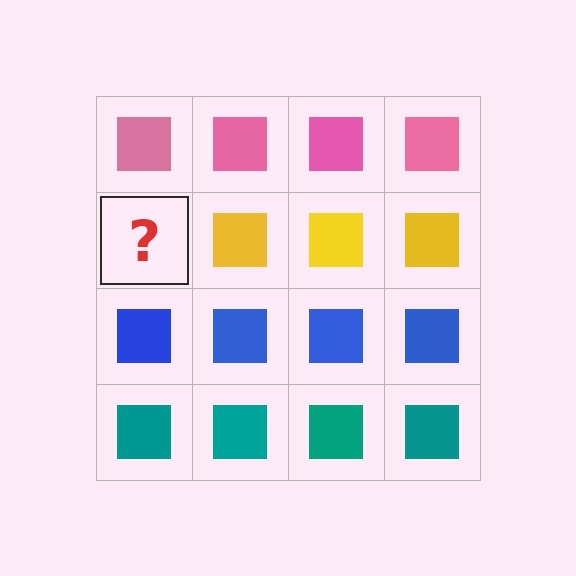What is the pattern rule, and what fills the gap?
The rule is that each row has a consistent color. The gap should be filled with a yellow square.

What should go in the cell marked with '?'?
The missing cell should contain a yellow square.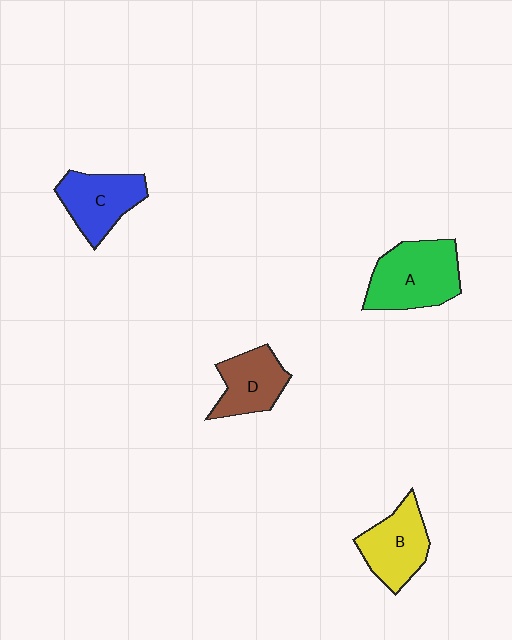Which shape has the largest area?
Shape A (green).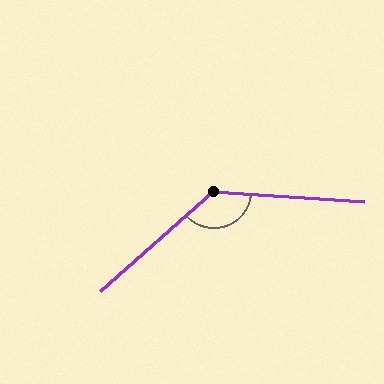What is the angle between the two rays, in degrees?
Approximately 135 degrees.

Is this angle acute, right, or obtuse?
It is obtuse.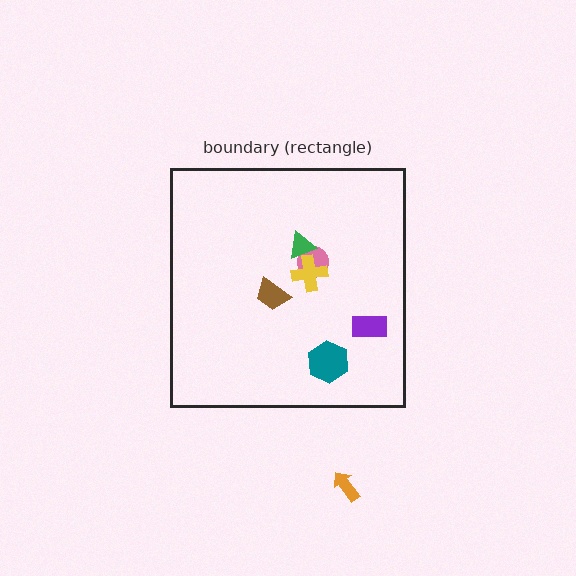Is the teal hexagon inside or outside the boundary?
Inside.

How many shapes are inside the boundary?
6 inside, 1 outside.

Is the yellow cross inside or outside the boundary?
Inside.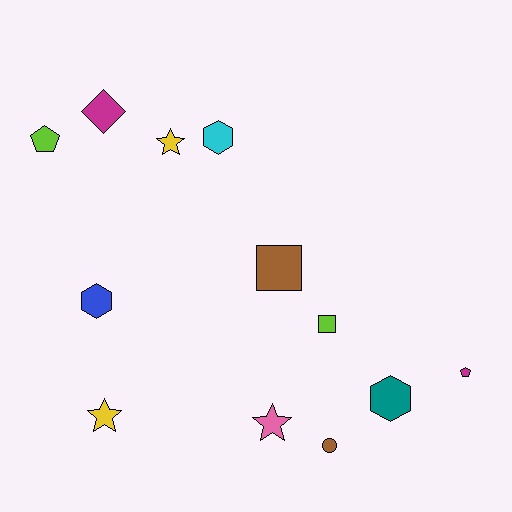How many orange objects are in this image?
There are no orange objects.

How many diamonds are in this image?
There is 1 diamond.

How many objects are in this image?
There are 12 objects.